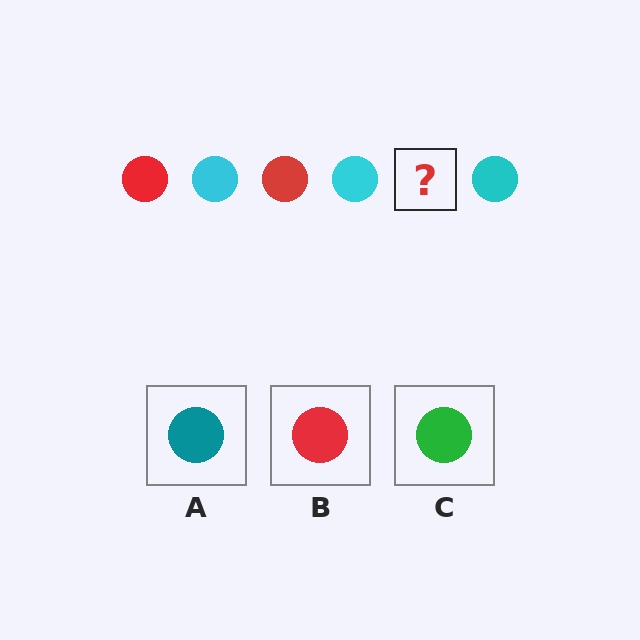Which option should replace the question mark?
Option B.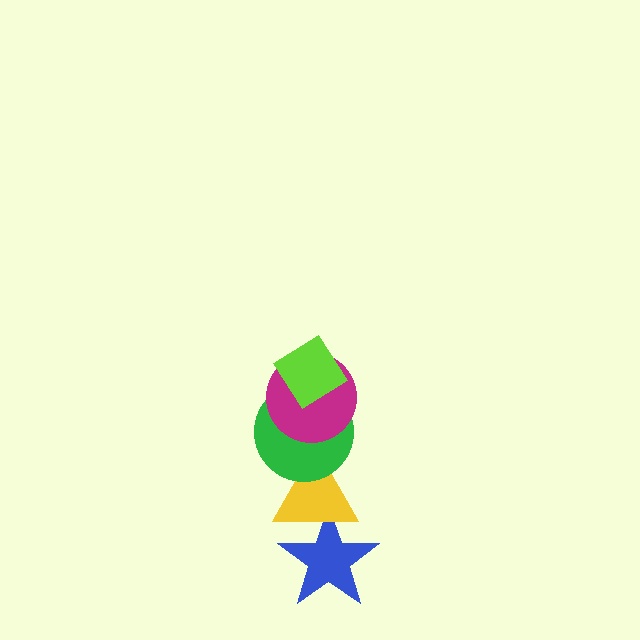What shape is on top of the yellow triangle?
The green circle is on top of the yellow triangle.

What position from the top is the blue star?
The blue star is 5th from the top.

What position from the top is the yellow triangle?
The yellow triangle is 4th from the top.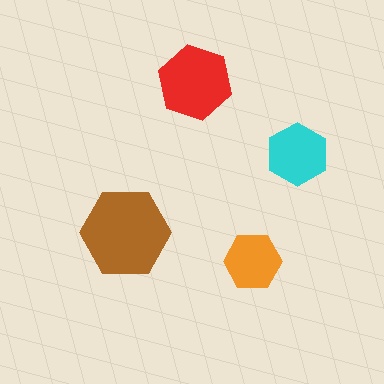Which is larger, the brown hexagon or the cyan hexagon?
The brown one.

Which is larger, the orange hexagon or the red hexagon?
The red one.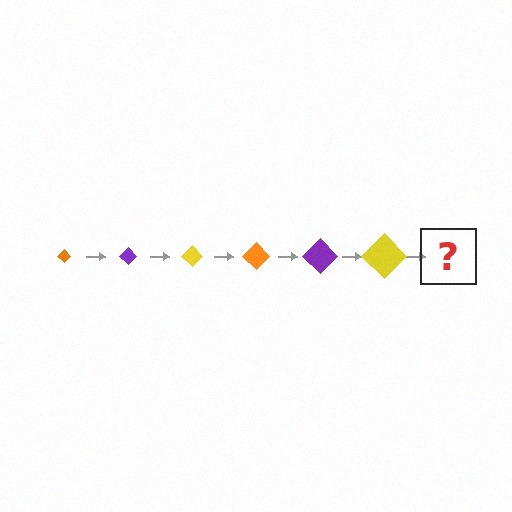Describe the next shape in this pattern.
It should be an orange diamond, larger than the previous one.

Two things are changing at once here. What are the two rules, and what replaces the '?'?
The two rules are that the diamond grows larger each step and the color cycles through orange, purple, and yellow. The '?' should be an orange diamond, larger than the previous one.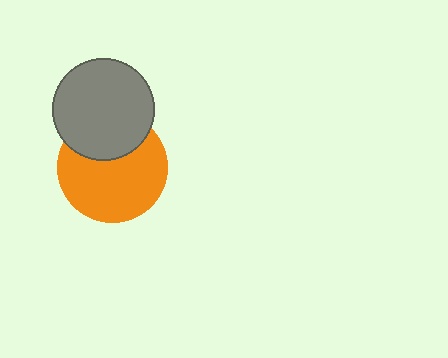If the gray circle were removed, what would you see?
You would see the complete orange circle.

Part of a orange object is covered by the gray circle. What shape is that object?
It is a circle.